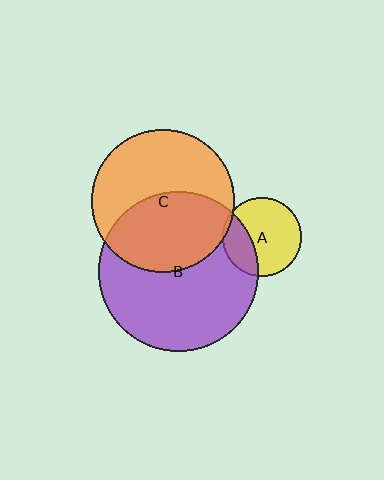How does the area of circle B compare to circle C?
Approximately 1.3 times.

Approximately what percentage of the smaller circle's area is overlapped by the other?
Approximately 5%.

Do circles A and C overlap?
Yes.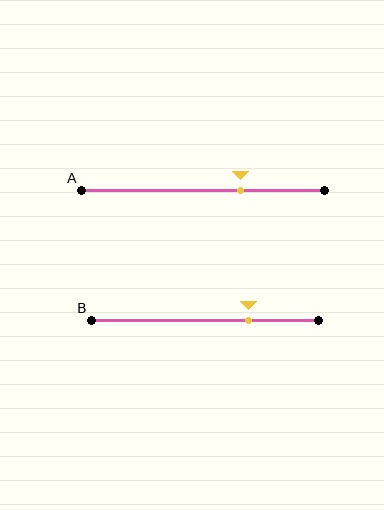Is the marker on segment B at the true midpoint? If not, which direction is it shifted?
No, the marker on segment B is shifted to the right by about 19% of the segment length.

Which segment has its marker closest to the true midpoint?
Segment A has its marker closest to the true midpoint.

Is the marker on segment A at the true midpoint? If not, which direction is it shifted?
No, the marker on segment A is shifted to the right by about 15% of the segment length.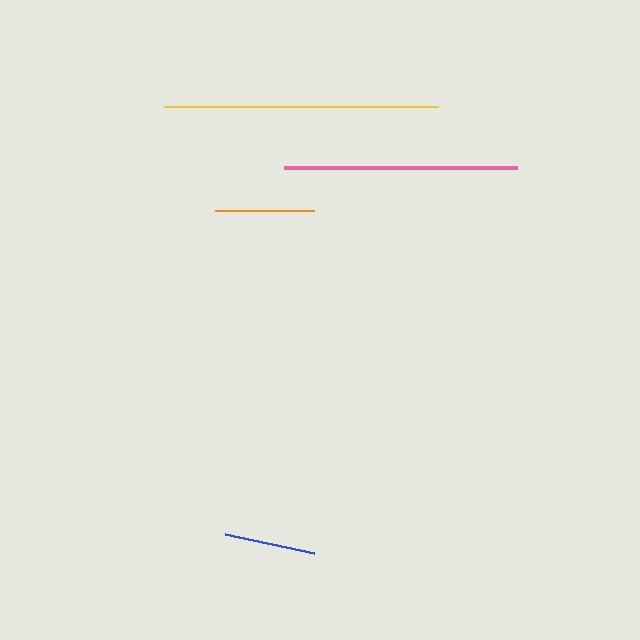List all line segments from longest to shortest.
From longest to shortest: yellow, pink, orange, blue.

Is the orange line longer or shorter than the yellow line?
The yellow line is longer than the orange line.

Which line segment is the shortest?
The blue line is the shortest at approximately 91 pixels.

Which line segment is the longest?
The yellow line is the longest at approximately 274 pixels.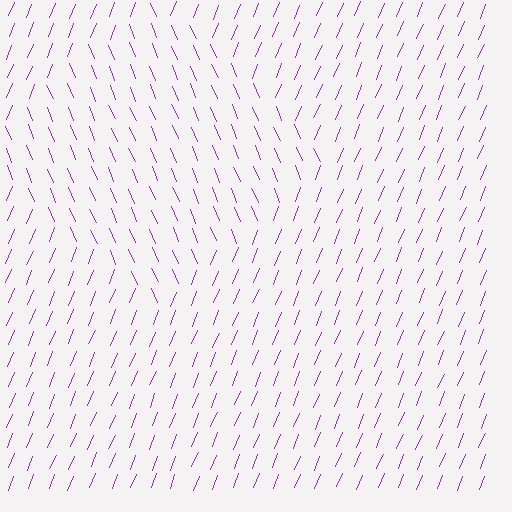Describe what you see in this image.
The image is filled with small purple line segments. A diamond region in the image has lines oriented differently from the surrounding lines, creating a visible texture boundary.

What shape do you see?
I see a diamond.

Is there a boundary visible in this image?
Yes, there is a texture boundary formed by a change in line orientation.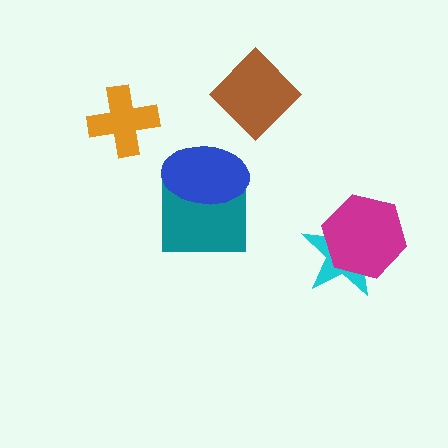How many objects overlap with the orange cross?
0 objects overlap with the orange cross.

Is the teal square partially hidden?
Yes, it is partially covered by another shape.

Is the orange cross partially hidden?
No, no other shape covers it.